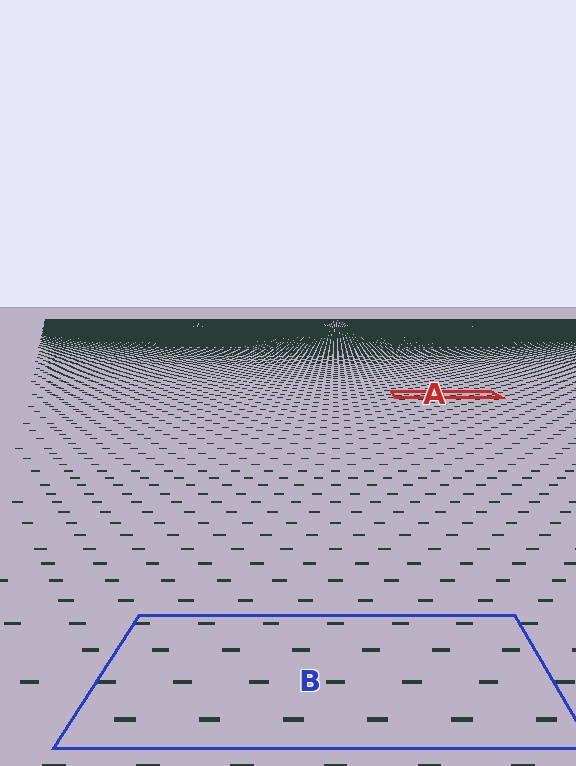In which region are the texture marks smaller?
The texture marks are smaller in region A, because it is farther away.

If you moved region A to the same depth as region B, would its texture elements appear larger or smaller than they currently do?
They would appear larger. At a closer depth, the same texture elements are projected at a bigger on-screen size.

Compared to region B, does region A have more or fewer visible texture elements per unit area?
Region A has more texture elements per unit area — they are packed more densely because it is farther away.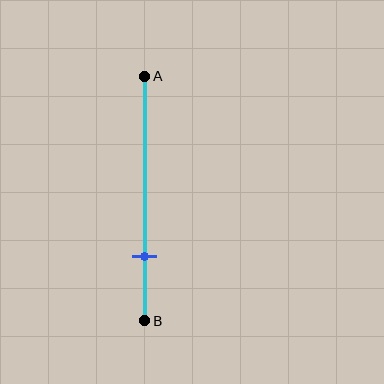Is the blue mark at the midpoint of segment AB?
No, the mark is at about 75% from A, not at the 50% midpoint.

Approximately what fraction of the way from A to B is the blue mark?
The blue mark is approximately 75% of the way from A to B.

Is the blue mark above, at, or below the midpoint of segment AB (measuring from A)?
The blue mark is below the midpoint of segment AB.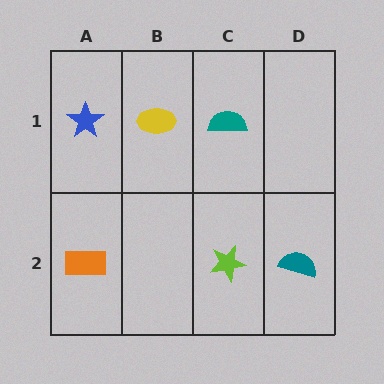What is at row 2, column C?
A lime star.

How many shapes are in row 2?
3 shapes.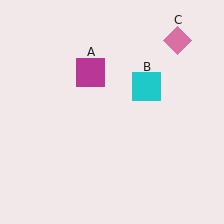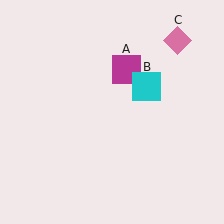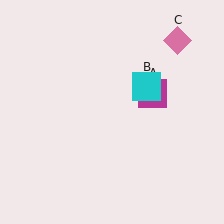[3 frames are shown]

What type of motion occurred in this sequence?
The magenta square (object A) rotated clockwise around the center of the scene.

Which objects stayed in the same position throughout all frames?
Cyan square (object B) and pink diamond (object C) remained stationary.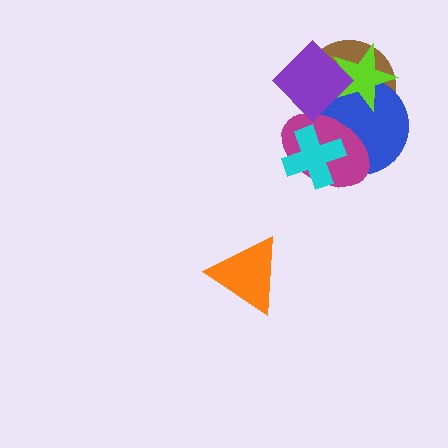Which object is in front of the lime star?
The purple diamond is in front of the lime star.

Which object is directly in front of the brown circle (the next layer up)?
The blue circle is directly in front of the brown circle.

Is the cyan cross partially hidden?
No, no other shape covers it.